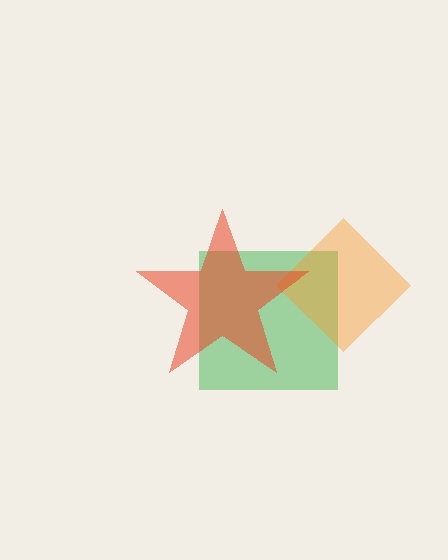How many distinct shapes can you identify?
There are 3 distinct shapes: a green square, an orange diamond, a red star.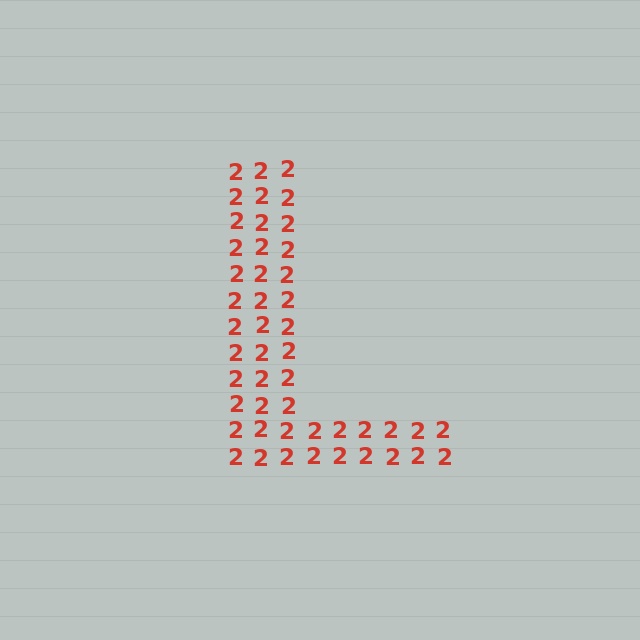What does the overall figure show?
The overall figure shows the letter L.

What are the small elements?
The small elements are digit 2's.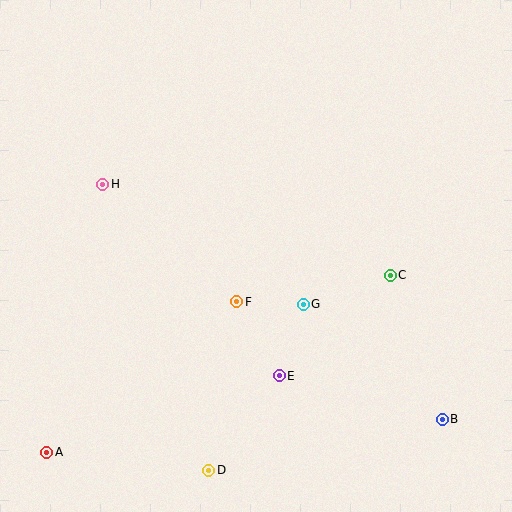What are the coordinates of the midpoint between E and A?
The midpoint between E and A is at (163, 414).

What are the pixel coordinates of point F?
Point F is at (237, 302).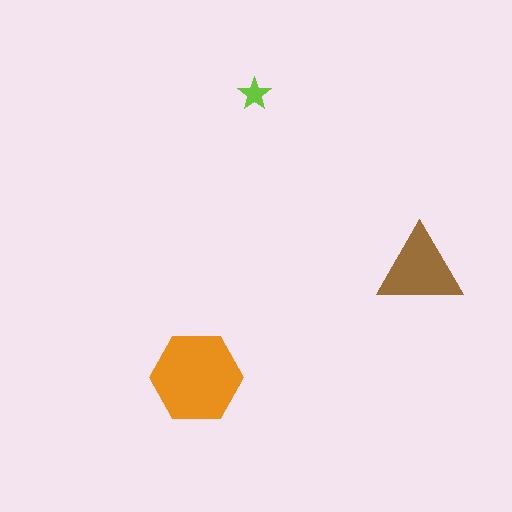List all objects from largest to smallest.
The orange hexagon, the brown triangle, the lime star.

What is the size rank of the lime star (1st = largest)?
3rd.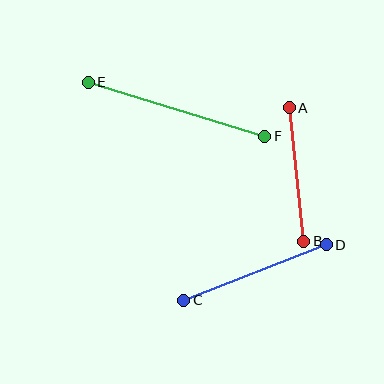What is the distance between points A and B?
The distance is approximately 134 pixels.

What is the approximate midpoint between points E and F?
The midpoint is at approximately (176, 109) pixels.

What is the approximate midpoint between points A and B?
The midpoint is at approximately (296, 175) pixels.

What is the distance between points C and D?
The distance is approximately 153 pixels.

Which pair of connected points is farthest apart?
Points E and F are farthest apart.